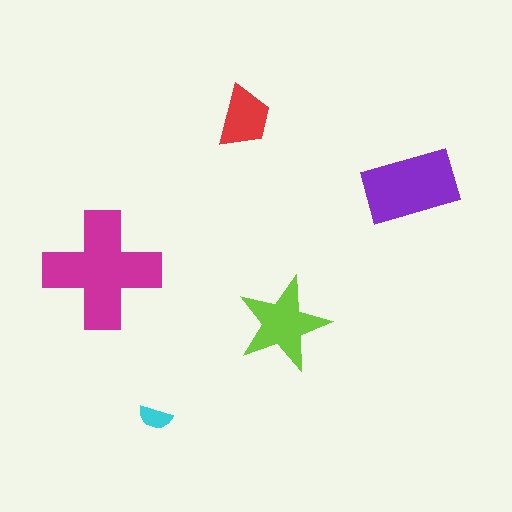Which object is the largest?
The magenta cross.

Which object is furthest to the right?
The purple rectangle is rightmost.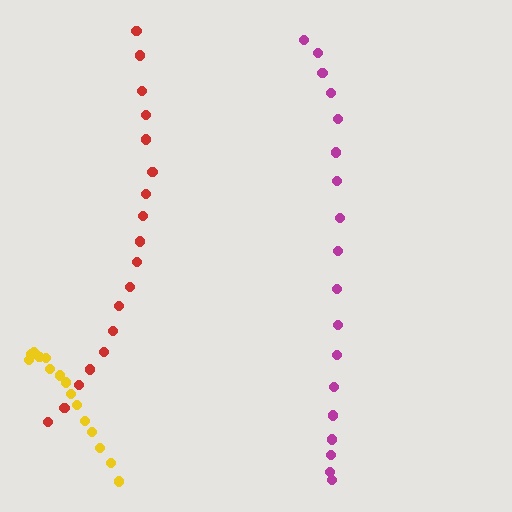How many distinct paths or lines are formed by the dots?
There are 3 distinct paths.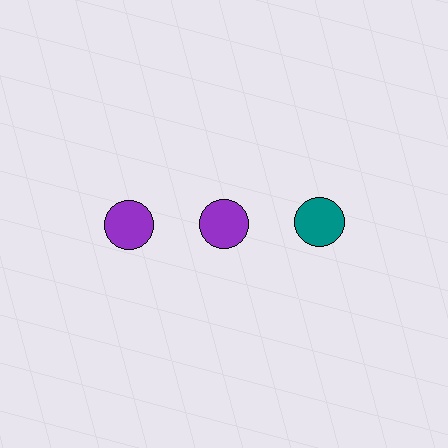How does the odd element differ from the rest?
It has a different color: teal instead of purple.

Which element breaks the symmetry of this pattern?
The teal circle in the top row, center column breaks the symmetry. All other shapes are purple circles.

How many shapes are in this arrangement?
There are 3 shapes arranged in a grid pattern.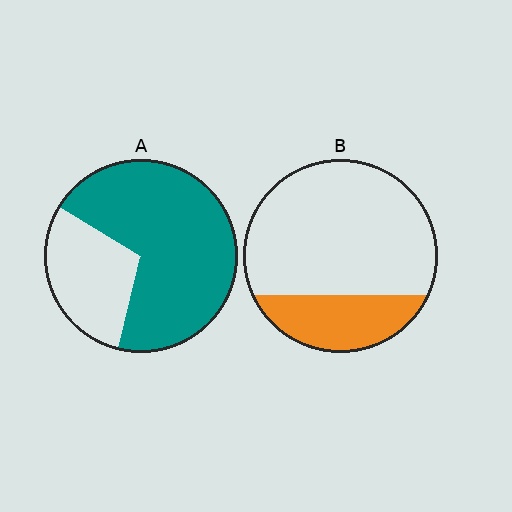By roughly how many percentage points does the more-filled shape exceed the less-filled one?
By roughly 45 percentage points (A over B).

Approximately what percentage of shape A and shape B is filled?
A is approximately 70% and B is approximately 25%.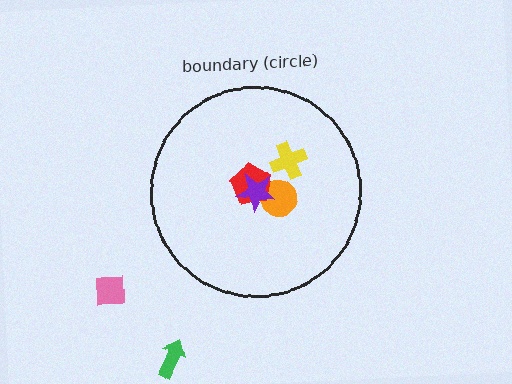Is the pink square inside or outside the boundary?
Outside.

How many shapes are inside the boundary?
4 inside, 2 outside.